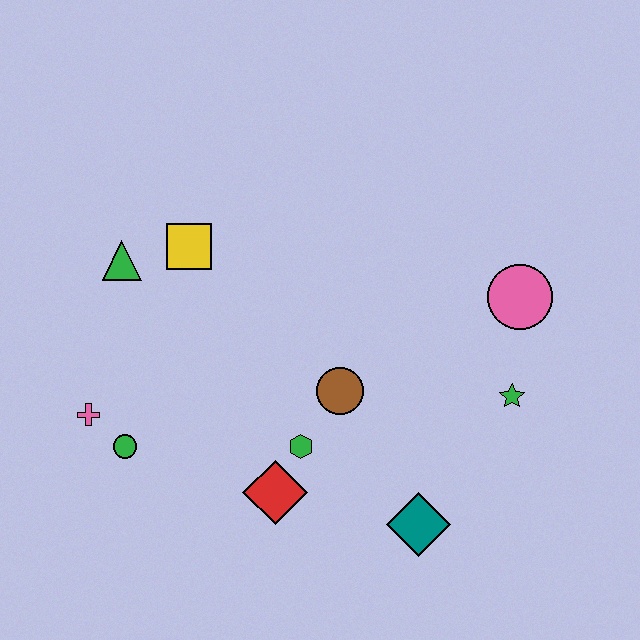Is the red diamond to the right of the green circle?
Yes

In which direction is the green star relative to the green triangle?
The green star is to the right of the green triangle.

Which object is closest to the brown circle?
The green hexagon is closest to the brown circle.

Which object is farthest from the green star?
The pink cross is farthest from the green star.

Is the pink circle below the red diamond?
No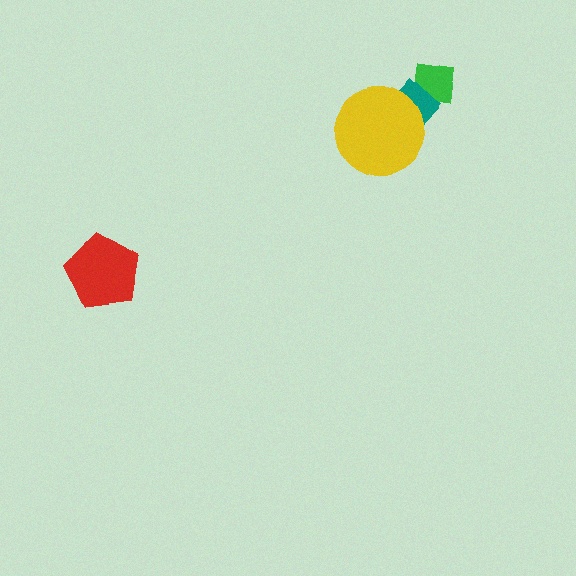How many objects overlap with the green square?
1 object overlaps with the green square.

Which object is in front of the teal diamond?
The yellow circle is in front of the teal diamond.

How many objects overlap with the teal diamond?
2 objects overlap with the teal diamond.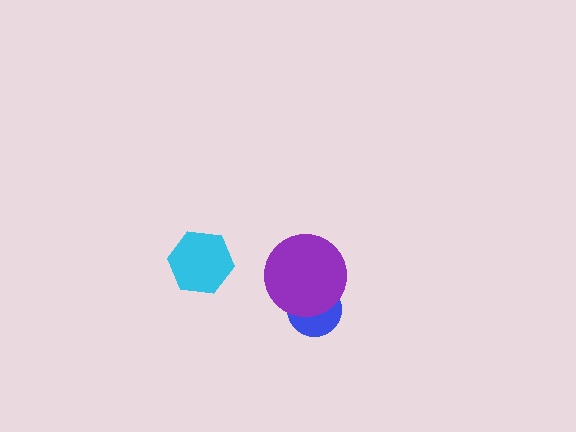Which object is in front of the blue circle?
The purple circle is in front of the blue circle.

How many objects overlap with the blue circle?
1 object overlaps with the blue circle.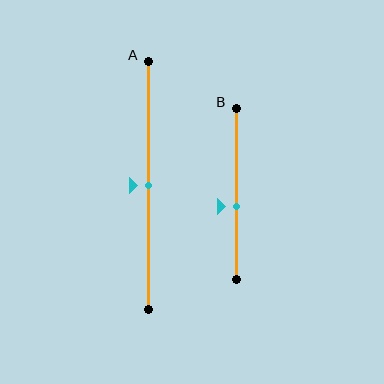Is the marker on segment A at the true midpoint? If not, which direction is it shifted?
Yes, the marker on segment A is at the true midpoint.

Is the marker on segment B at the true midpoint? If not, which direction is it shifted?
No, the marker on segment B is shifted downward by about 7% of the segment length.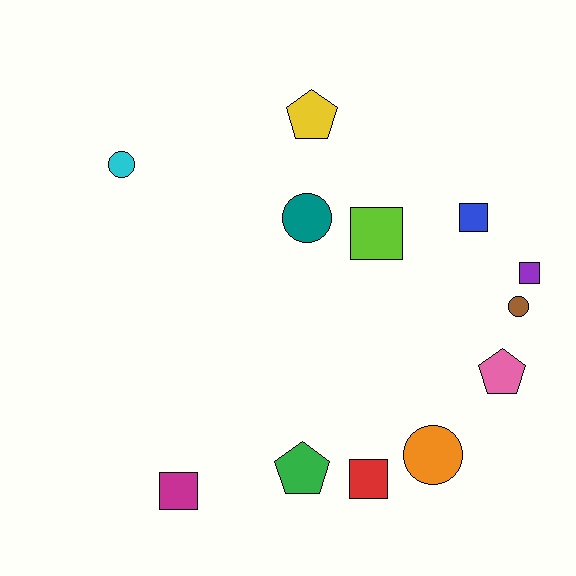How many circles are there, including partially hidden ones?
There are 4 circles.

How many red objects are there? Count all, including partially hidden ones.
There is 1 red object.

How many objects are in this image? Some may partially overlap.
There are 12 objects.